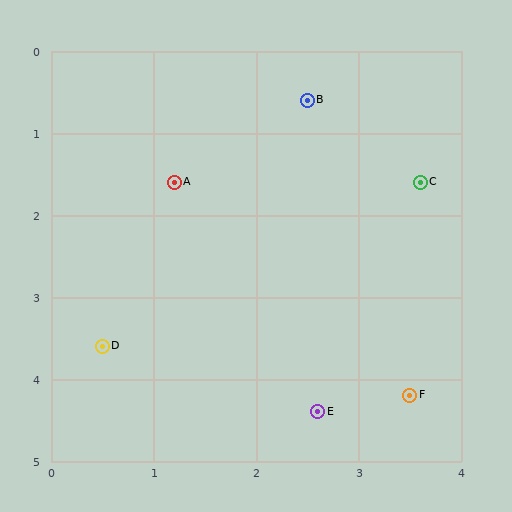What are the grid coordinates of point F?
Point F is at approximately (3.5, 4.2).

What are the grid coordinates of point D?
Point D is at approximately (0.5, 3.6).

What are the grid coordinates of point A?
Point A is at approximately (1.2, 1.6).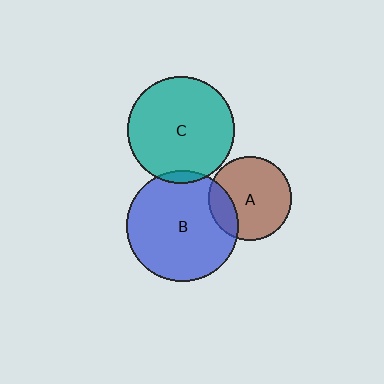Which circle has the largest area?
Circle B (blue).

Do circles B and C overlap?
Yes.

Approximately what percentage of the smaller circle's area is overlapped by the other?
Approximately 5%.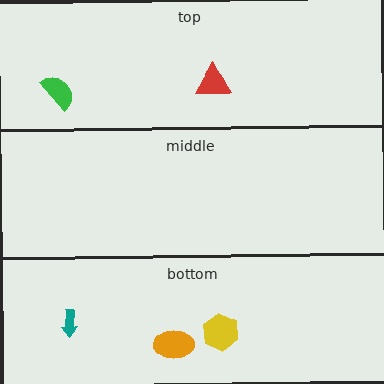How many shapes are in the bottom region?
3.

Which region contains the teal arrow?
The bottom region.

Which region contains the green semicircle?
The top region.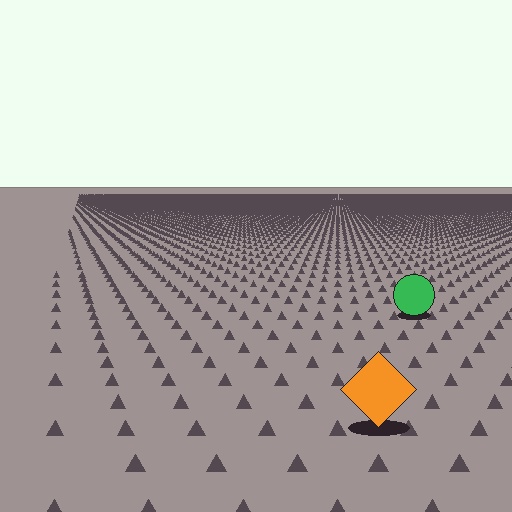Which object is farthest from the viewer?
The green circle is farthest from the viewer. It appears smaller and the ground texture around it is denser.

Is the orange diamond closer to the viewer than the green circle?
Yes. The orange diamond is closer — you can tell from the texture gradient: the ground texture is coarser near it.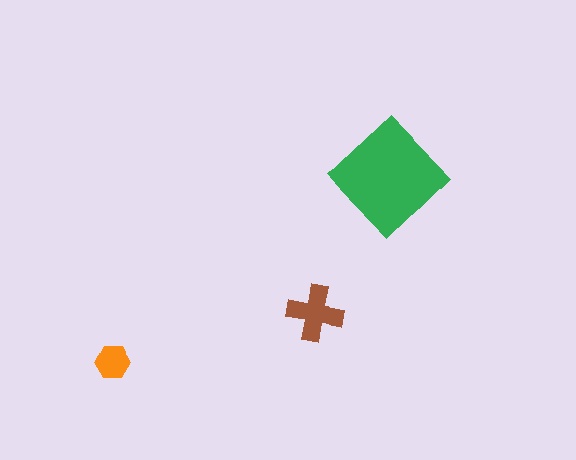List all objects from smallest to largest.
The orange hexagon, the brown cross, the green diamond.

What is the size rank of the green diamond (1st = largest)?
1st.